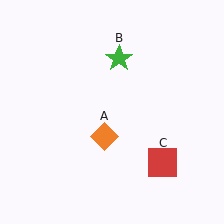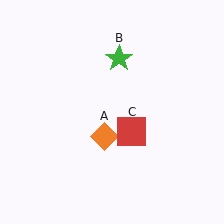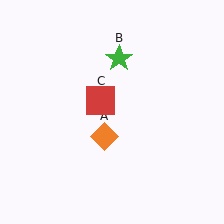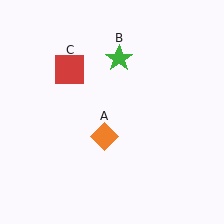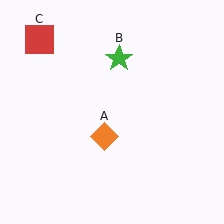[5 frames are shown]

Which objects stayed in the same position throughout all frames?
Orange diamond (object A) and green star (object B) remained stationary.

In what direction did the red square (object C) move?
The red square (object C) moved up and to the left.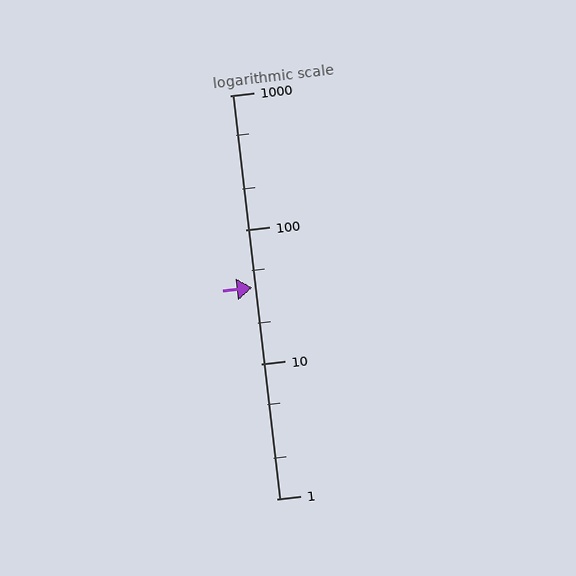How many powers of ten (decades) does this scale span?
The scale spans 3 decades, from 1 to 1000.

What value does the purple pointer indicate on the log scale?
The pointer indicates approximately 37.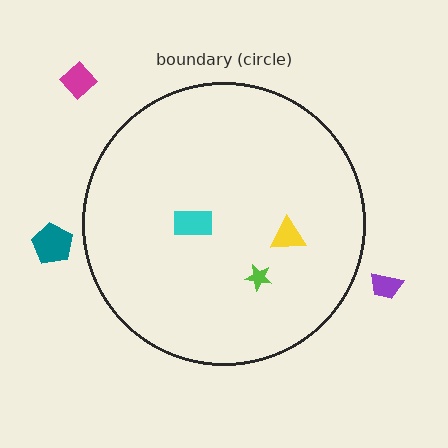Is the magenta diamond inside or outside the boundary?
Outside.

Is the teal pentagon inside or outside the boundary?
Outside.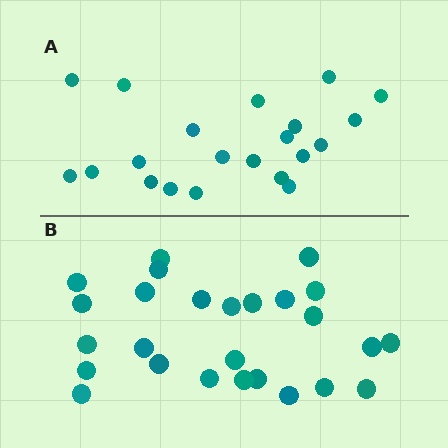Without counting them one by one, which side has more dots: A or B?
Region B (the bottom region) has more dots.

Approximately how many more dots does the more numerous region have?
Region B has about 5 more dots than region A.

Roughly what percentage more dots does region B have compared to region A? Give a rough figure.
About 25% more.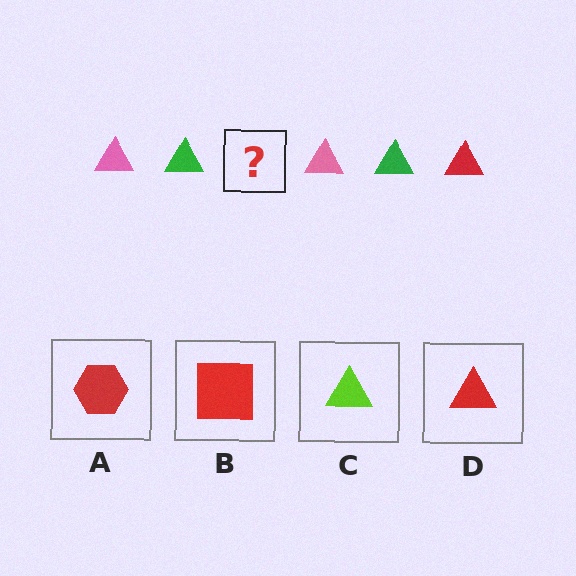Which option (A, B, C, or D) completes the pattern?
D.